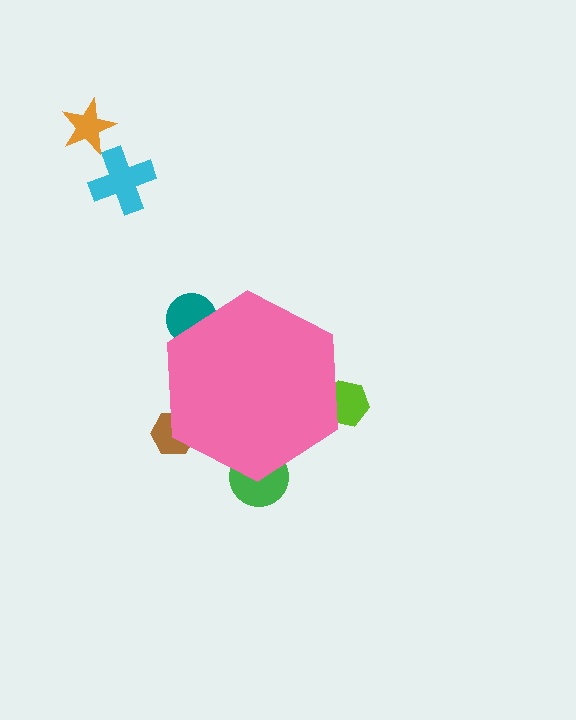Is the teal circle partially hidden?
Yes, the teal circle is partially hidden behind the pink hexagon.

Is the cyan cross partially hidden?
No, the cyan cross is fully visible.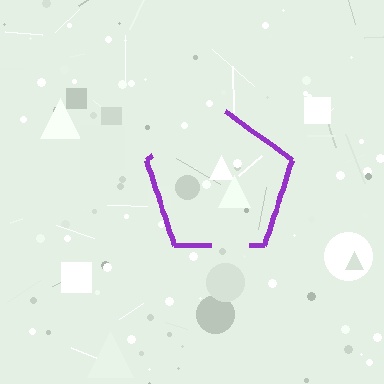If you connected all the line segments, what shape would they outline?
They would outline a pentagon.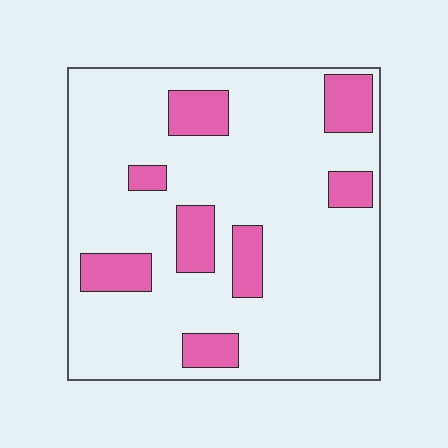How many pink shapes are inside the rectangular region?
8.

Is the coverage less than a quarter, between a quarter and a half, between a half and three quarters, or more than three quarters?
Less than a quarter.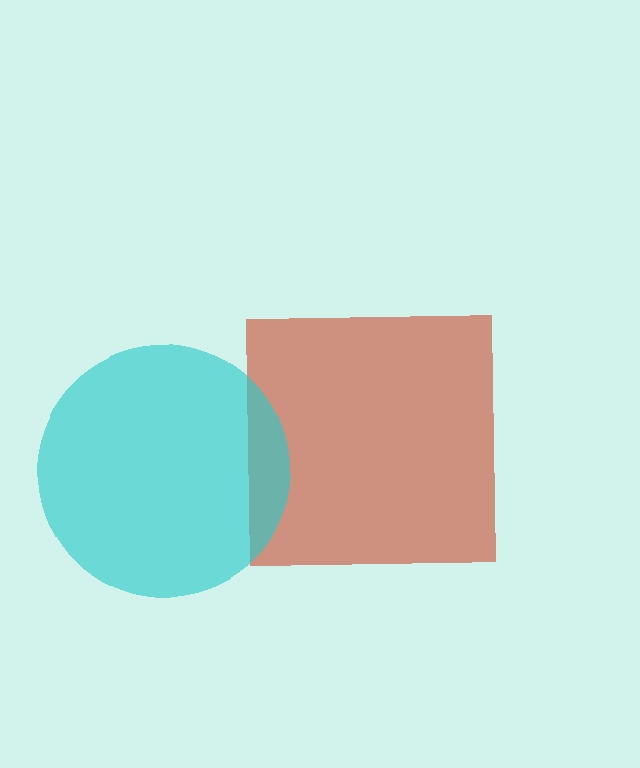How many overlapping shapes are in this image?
There are 2 overlapping shapes in the image.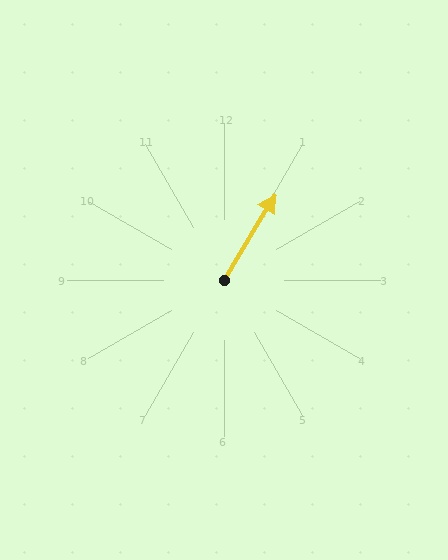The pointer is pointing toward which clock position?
Roughly 1 o'clock.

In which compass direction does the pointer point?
Northeast.